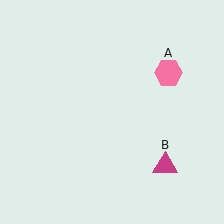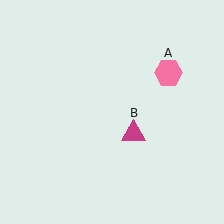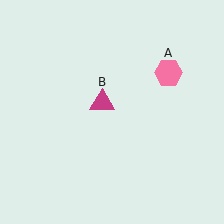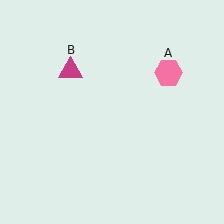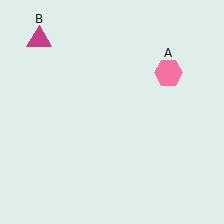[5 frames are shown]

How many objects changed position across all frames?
1 object changed position: magenta triangle (object B).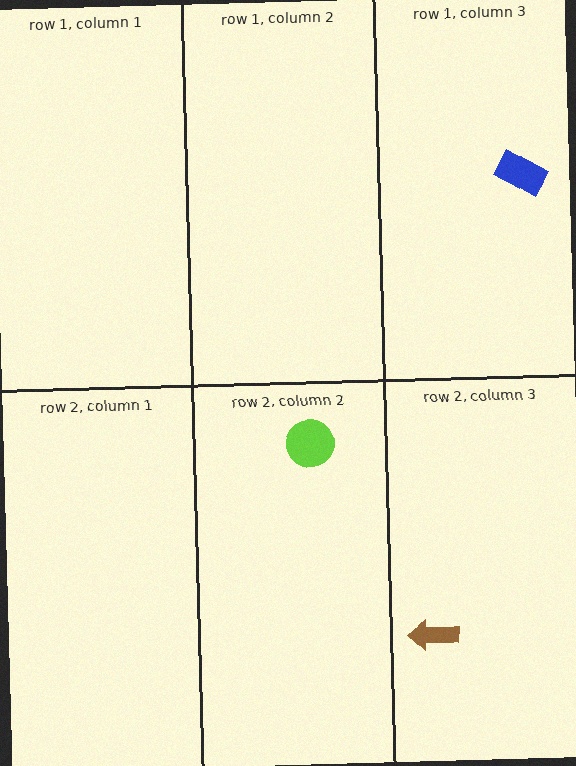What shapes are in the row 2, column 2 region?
The lime circle.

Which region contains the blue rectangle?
The row 1, column 3 region.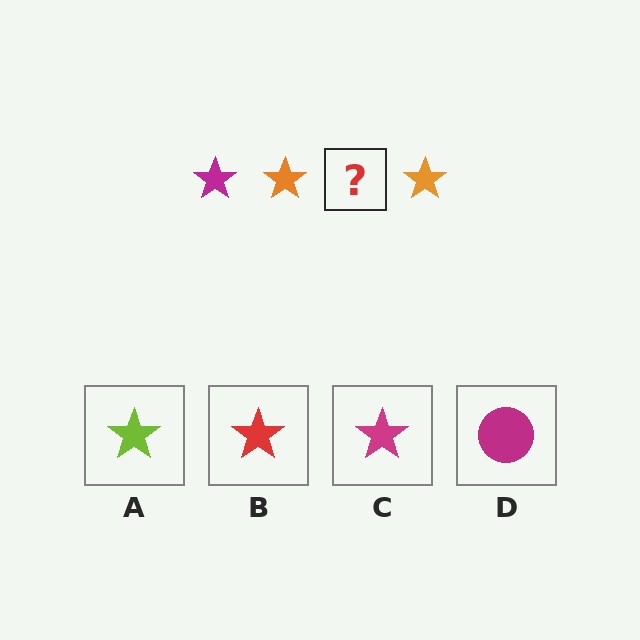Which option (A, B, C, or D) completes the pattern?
C.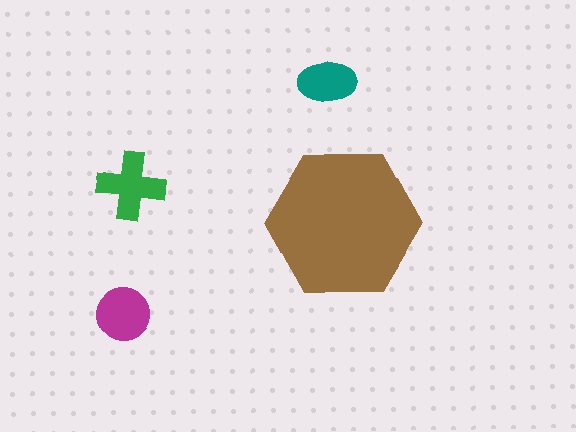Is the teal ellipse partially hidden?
No, the teal ellipse is fully visible.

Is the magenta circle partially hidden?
No, the magenta circle is fully visible.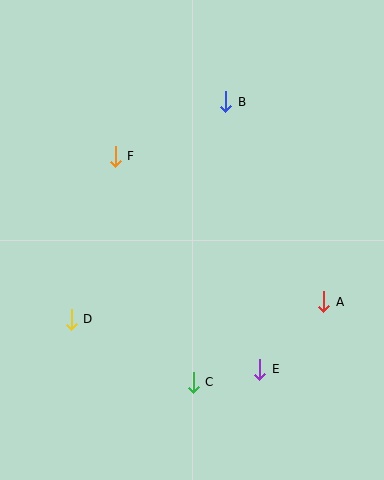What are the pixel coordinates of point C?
Point C is at (193, 382).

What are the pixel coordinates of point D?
Point D is at (71, 319).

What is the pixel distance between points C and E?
The distance between C and E is 68 pixels.